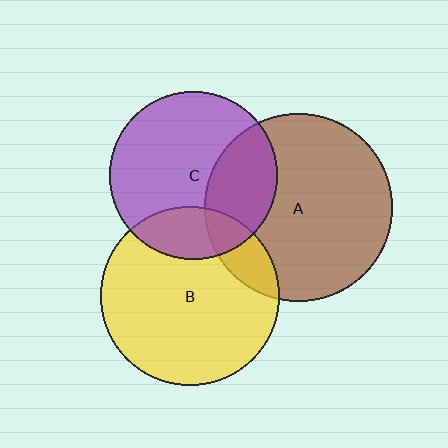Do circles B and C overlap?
Yes.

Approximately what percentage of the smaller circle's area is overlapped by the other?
Approximately 20%.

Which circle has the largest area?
Circle A (brown).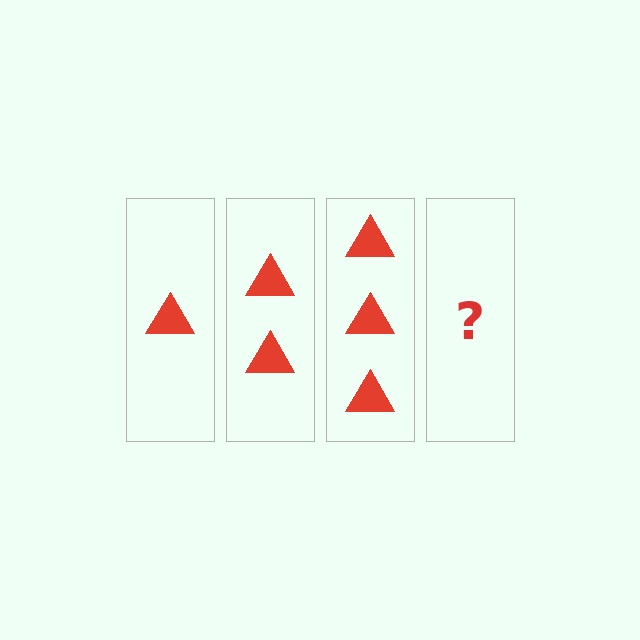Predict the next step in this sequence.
The next step is 4 triangles.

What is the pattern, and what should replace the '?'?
The pattern is that each step adds one more triangle. The '?' should be 4 triangles.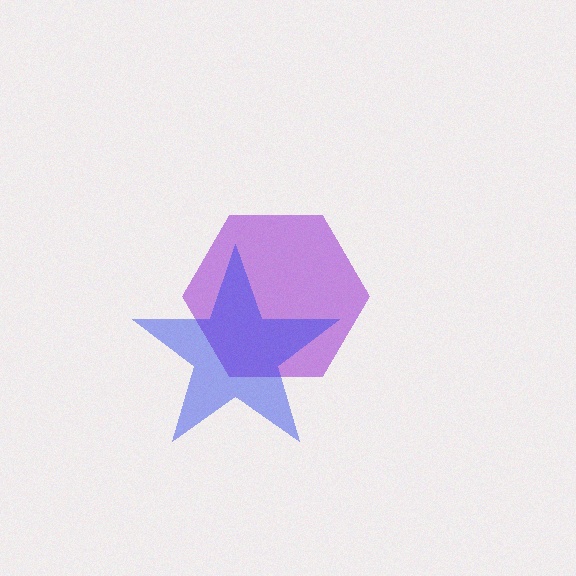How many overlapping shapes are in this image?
There are 2 overlapping shapes in the image.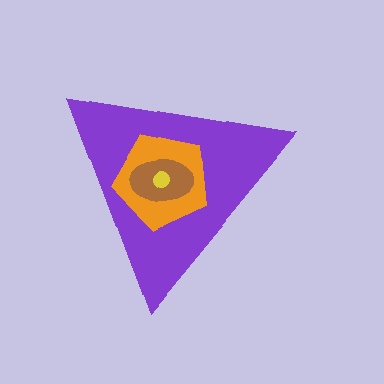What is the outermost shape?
The purple triangle.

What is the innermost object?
The yellow circle.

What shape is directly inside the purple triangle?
The orange pentagon.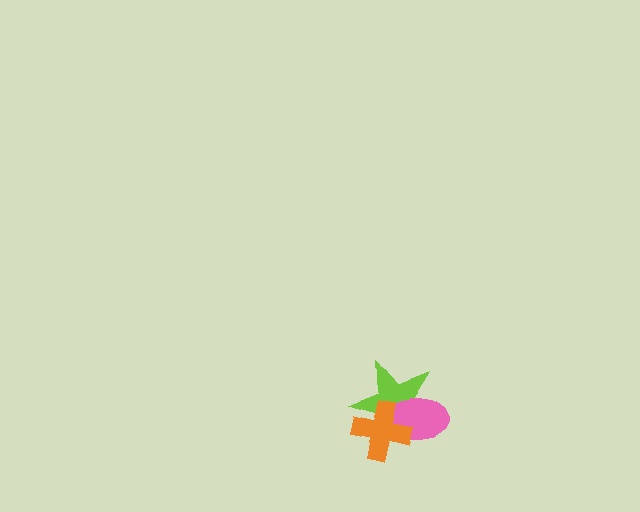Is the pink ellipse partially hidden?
Yes, it is partially covered by another shape.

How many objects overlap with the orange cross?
2 objects overlap with the orange cross.